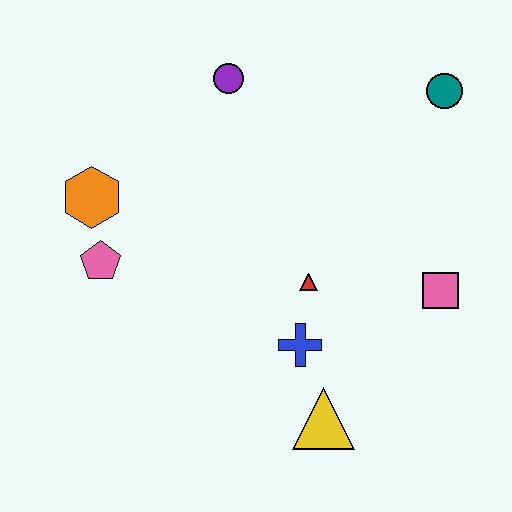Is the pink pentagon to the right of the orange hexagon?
Yes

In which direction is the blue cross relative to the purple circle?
The blue cross is below the purple circle.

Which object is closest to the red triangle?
The blue cross is closest to the red triangle.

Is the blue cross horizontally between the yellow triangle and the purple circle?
Yes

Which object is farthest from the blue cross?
The teal circle is farthest from the blue cross.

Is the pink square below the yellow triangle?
No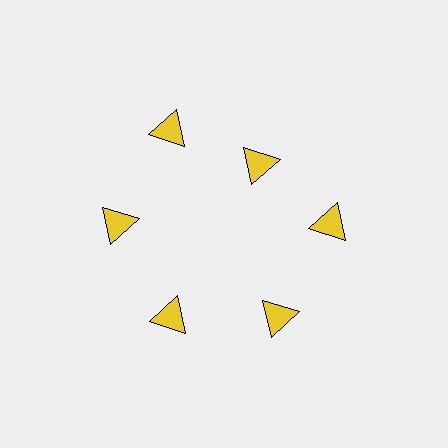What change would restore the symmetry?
The symmetry would be restored by moving it outward, back onto the ring so that all 6 triangles sit at equal angles and equal distance from the center.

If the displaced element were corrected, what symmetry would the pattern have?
It would have 6-fold rotational symmetry — the pattern would map onto itself every 60 degrees.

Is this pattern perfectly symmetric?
No. The 6 yellow triangles are arranged in a ring, but one element near the 1 o'clock position is pulled inward toward the center, breaking the 6-fold rotational symmetry.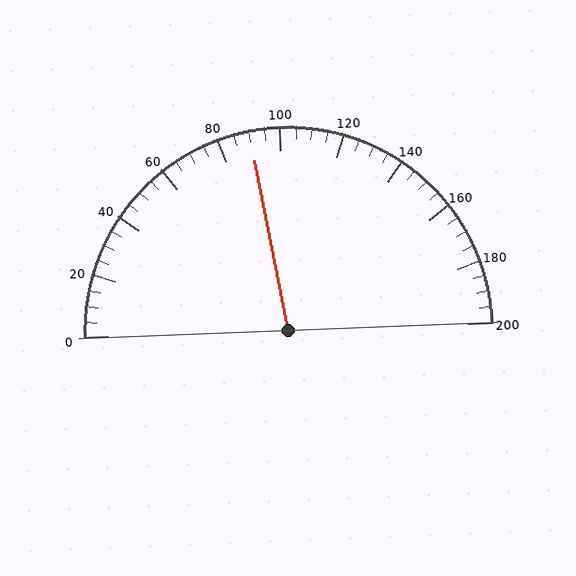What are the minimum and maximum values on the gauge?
The gauge ranges from 0 to 200.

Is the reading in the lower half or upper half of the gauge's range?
The reading is in the lower half of the range (0 to 200).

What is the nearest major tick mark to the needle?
The nearest major tick mark is 80.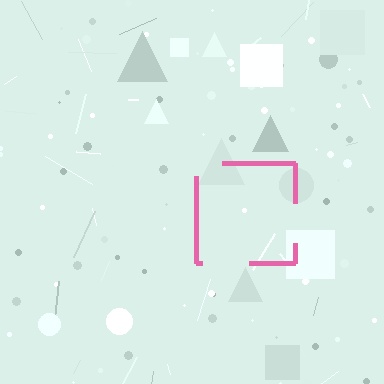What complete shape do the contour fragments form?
The contour fragments form a square.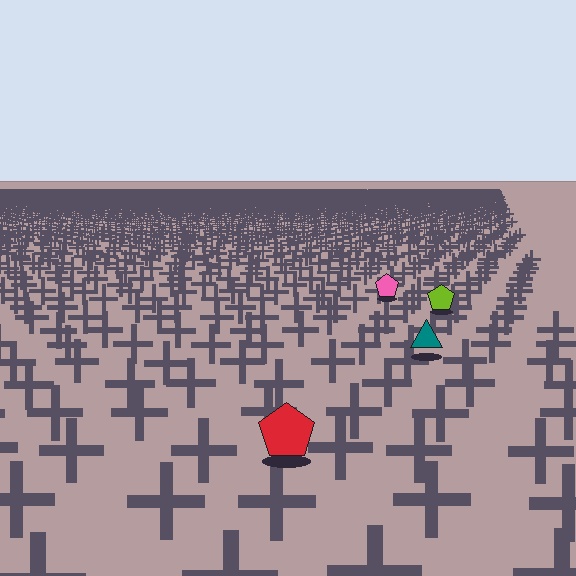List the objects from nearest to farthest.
From nearest to farthest: the red pentagon, the teal triangle, the lime pentagon, the pink pentagon.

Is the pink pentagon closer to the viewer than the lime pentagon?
No. The lime pentagon is closer — you can tell from the texture gradient: the ground texture is coarser near it.